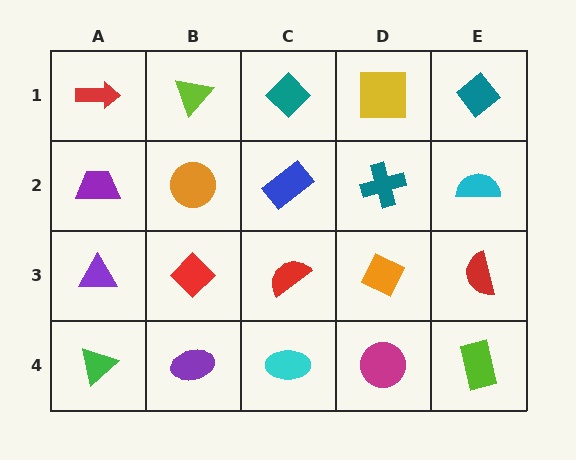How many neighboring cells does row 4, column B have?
3.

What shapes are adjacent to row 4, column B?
A red diamond (row 3, column B), a green triangle (row 4, column A), a cyan ellipse (row 4, column C).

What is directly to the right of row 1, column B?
A teal diamond.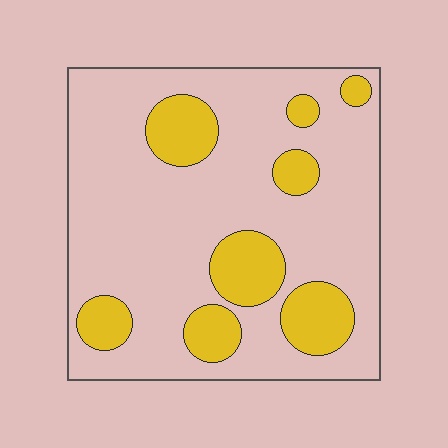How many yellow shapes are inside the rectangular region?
8.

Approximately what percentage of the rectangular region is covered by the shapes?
Approximately 20%.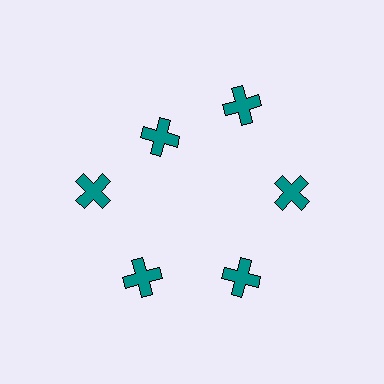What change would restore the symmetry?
The symmetry would be restored by moving it outward, back onto the ring so that all 6 crosses sit at equal angles and equal distance from the center.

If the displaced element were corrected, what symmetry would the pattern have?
It would have 6-fold rotational symmetry — the pattern would map onto itself every 60 degrees.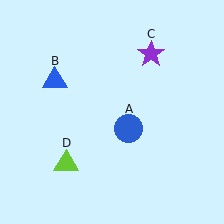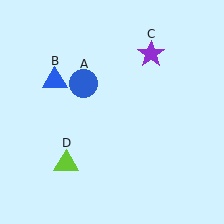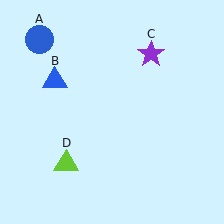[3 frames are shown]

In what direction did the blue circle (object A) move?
The blue circle (object A) moved up and to the left.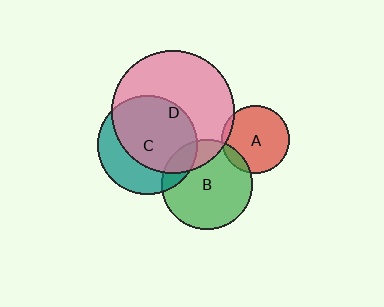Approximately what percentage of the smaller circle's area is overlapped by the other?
Approximately 20%.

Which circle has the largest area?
Circle D (pink).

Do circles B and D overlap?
Yes.